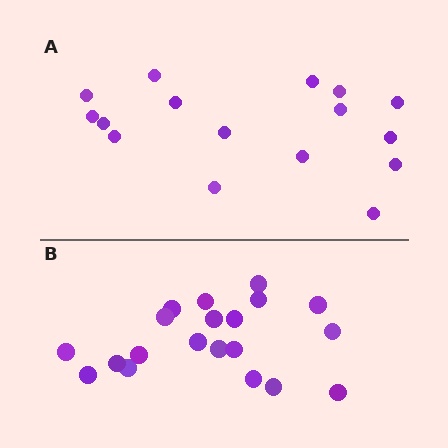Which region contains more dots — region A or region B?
Region B (the bottom region) has more dots.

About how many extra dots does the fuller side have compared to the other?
Region B has about 4 more dots than region A.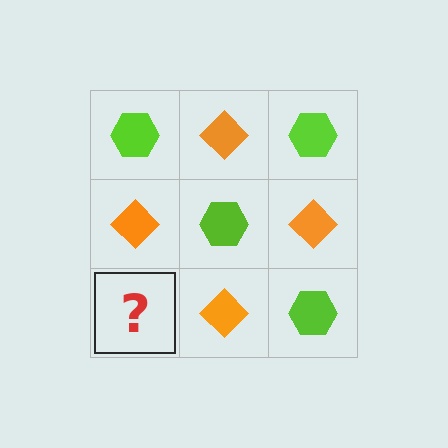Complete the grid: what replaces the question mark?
The question mark should be replaced with a lime hexagon.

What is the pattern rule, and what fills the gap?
The rule is that it alternates lime hexagon and orange diamond in a checkerboard pattern. The gap should be filled with a lime hexagon.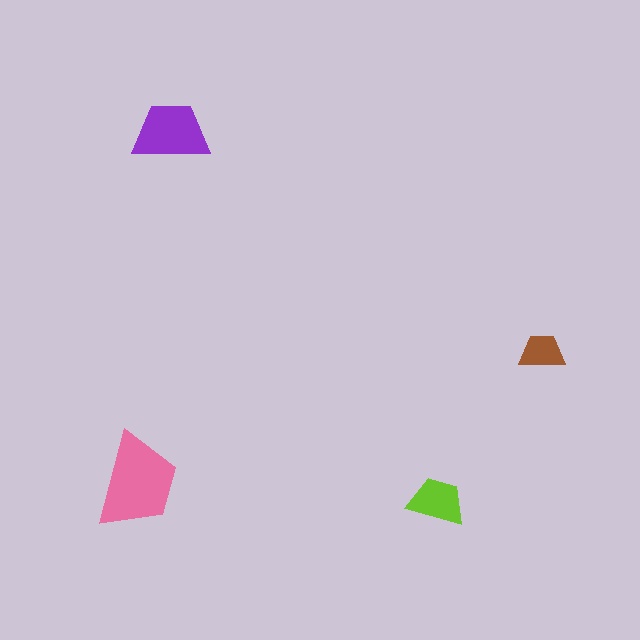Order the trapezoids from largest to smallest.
the pink one, the purple one, the lime one, the brown one.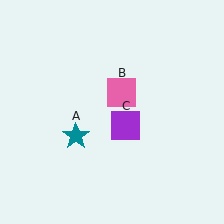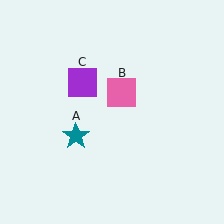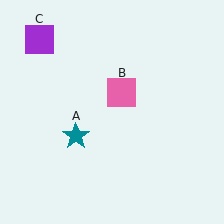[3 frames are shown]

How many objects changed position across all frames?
1 object changed position: purple square (object C).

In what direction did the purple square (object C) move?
The purple square (object C) moved up and to the left.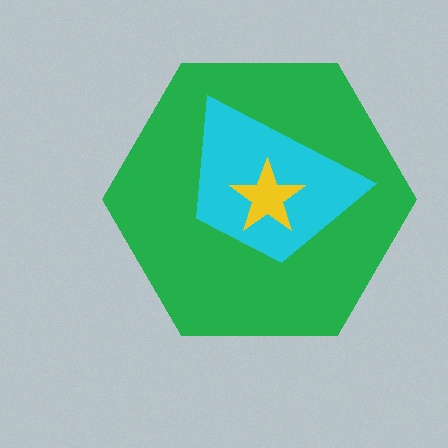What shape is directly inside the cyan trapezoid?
The yellow star.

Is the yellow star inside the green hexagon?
Yes.